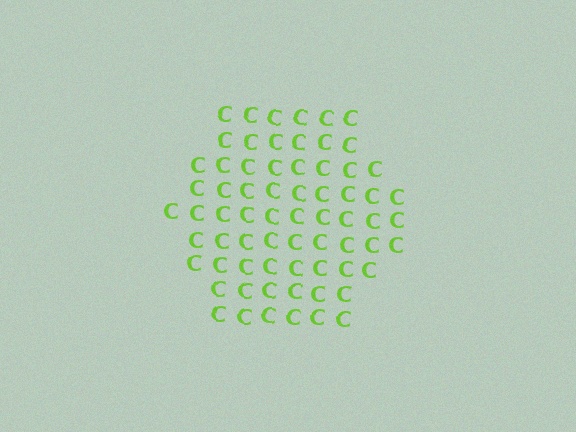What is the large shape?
The large shape is a hexagon.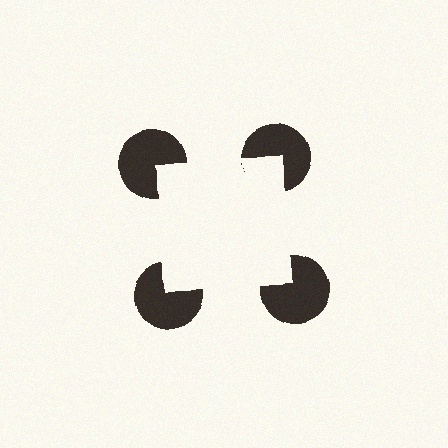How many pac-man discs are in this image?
There are 4 — one at each vertex of the illusory square.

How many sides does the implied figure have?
4 sides.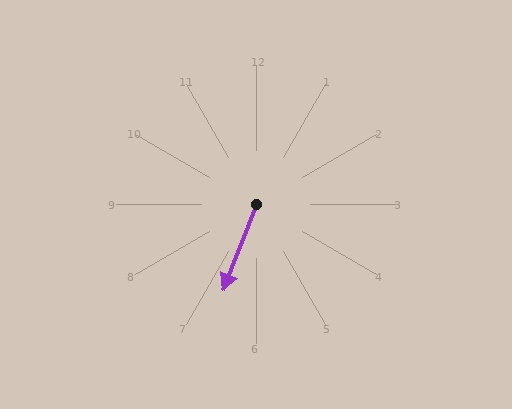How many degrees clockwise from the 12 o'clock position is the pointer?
Approximately 201 degrees.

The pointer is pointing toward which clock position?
Roughly 7 o'clock.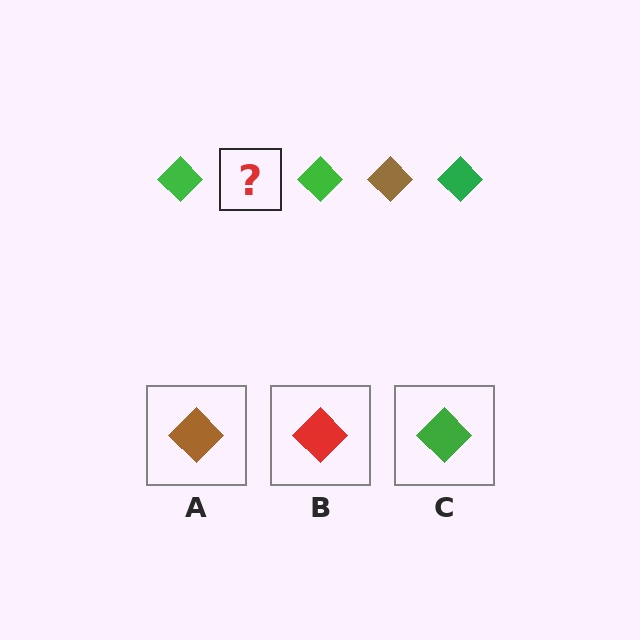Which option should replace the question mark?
Option A.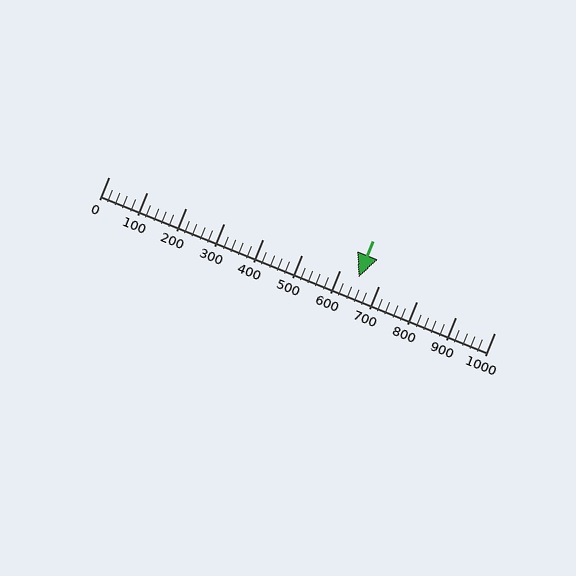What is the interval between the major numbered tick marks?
The major tick marks are spaced 100 units apart.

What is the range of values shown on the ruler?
The ruler shows values from 0 to 1000.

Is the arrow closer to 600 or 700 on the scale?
The arrow is closer to 600.